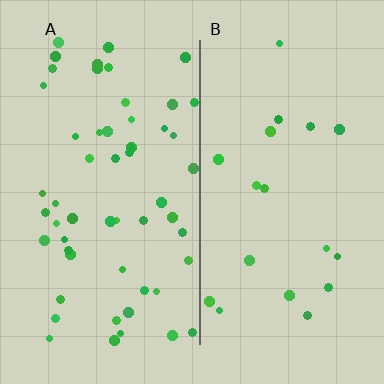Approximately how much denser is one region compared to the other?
Approximately 2.9× — region A over region B.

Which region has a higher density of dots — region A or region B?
A (the left).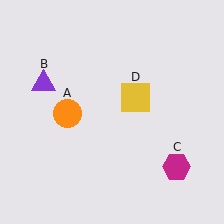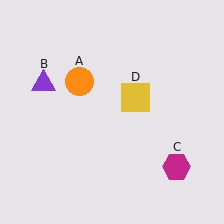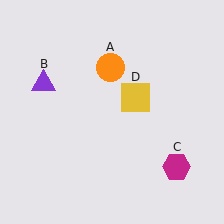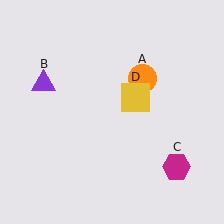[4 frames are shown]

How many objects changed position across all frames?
1 object changed position: orange circle (object A).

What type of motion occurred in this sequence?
The orange circle (object A) rotated clockwise around the center of the scene.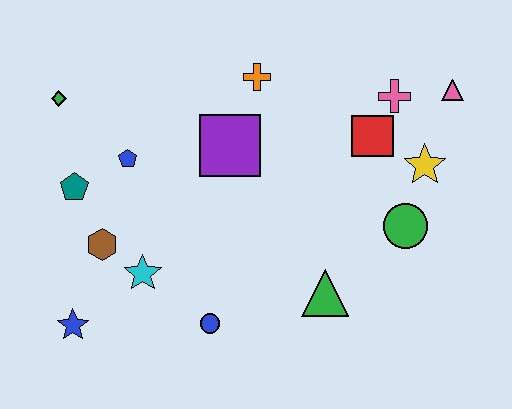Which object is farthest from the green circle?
The green diamond is farthest from the green circle.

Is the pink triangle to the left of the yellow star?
No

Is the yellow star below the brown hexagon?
No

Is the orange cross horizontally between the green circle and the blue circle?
Yes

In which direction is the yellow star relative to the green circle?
The yellow star is above the green circle.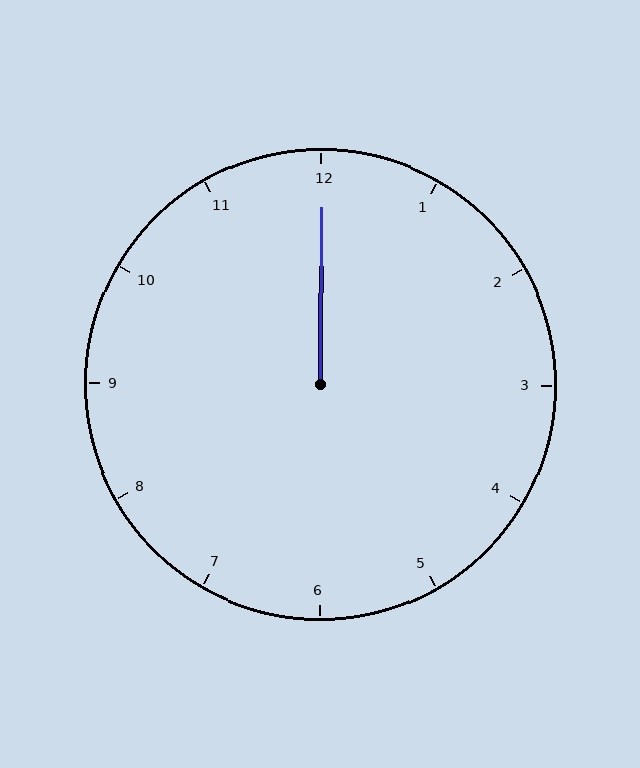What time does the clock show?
12:00.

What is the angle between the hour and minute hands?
Approximately 0 degrees.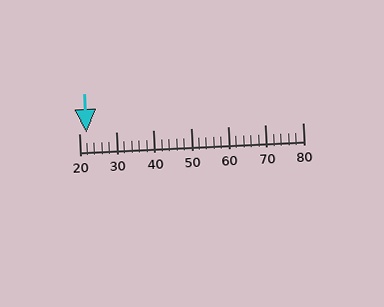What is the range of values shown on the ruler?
The ruler shows values from 20 to 80.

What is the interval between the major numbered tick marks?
The major tick marks are spaced 10 units apart.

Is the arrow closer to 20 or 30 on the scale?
The arrow is closer to 20.